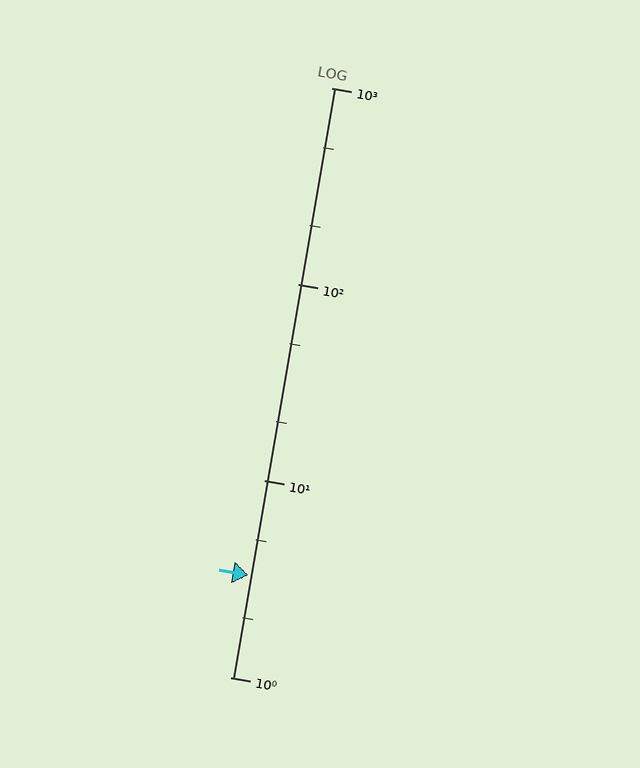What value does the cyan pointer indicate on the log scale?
The pointer indicates approximately 3.3.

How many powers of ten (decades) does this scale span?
The scale spans 3 decades, from 1 to 1000.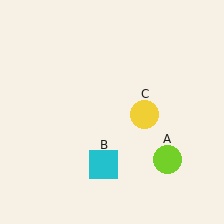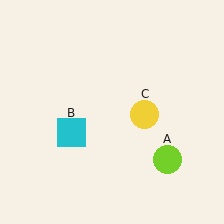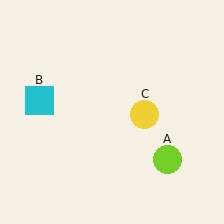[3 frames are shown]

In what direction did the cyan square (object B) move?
The cyan square (object B) moved up and to the left.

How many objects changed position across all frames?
1 object changed position: cyan square (object B).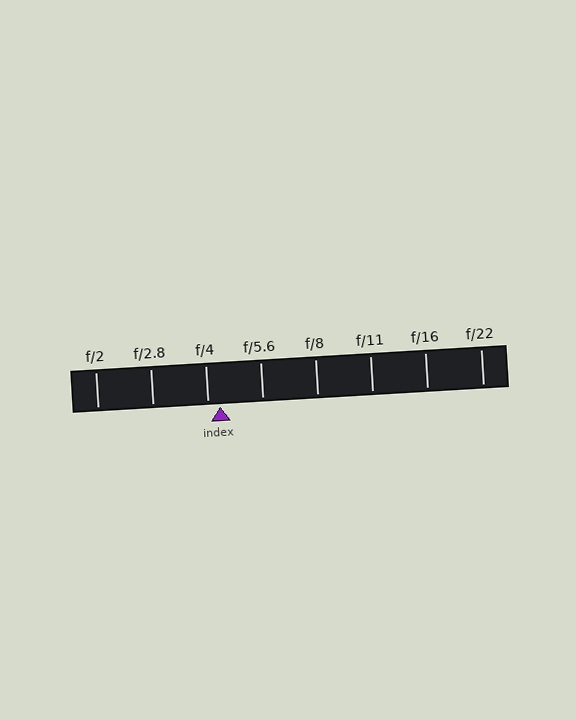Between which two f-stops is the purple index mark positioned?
The index mark is between f/4 and f/5.6.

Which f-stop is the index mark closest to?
The index mark is closest to f/4.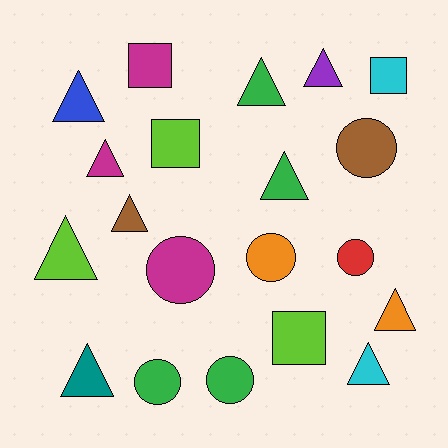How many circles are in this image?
There are 6 circles.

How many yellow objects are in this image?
There are no yellow objects.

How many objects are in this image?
There are 20 objects.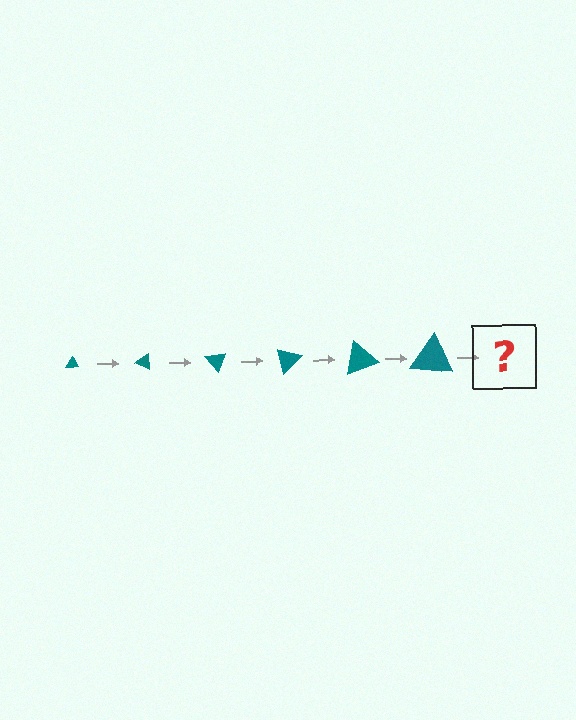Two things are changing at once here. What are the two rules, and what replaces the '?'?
The two rules are that the triangle grows larger each step and it rotates 25 degrees each step. The '?' should be a triangle, larger than the previous one and rotated 150 degrees from the start.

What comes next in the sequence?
The next element should be a triangle, larger than the previous one and rotated 150 degrees from the start.